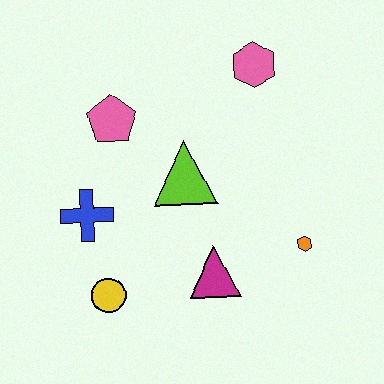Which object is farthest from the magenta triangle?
The pink hexagon is farthest from the magenta triangle.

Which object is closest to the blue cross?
The yellow circle is closest to the blue cross.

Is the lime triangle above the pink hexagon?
No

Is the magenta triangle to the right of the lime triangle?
Yes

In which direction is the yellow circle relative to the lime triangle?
The yellow circle is below the lime triangle.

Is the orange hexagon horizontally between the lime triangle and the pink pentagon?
No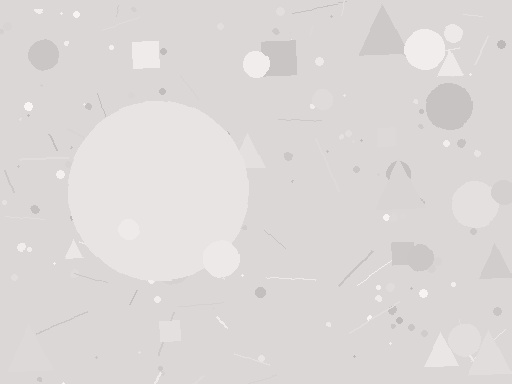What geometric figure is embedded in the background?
A circle is embedded in the background.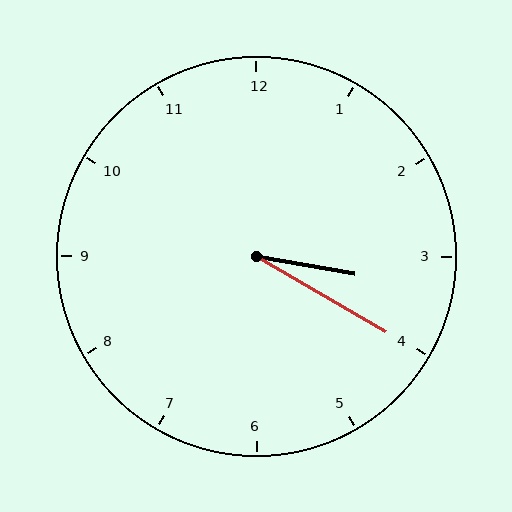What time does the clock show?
3:20.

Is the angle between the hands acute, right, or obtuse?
It is acute.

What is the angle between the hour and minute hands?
Approximately 20 degrees.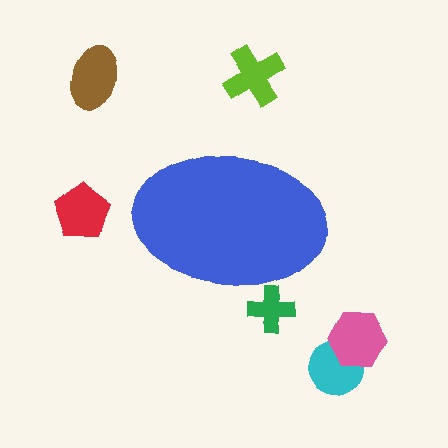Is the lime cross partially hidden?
No, the lime cross is fully visible.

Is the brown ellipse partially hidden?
No, the brown ellipse is fully visible.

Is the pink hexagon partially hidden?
No, the pink hexagon is fully visible.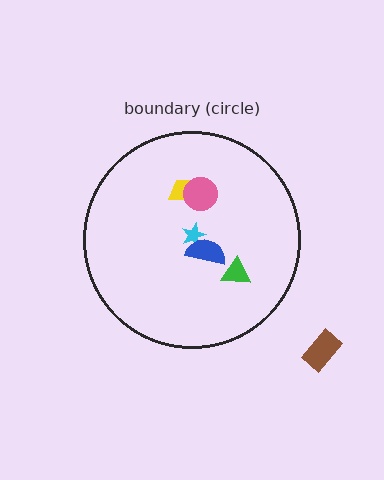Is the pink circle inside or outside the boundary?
Inside.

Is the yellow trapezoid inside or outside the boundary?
Inside.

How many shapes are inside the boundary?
5 inside, 1 outside.